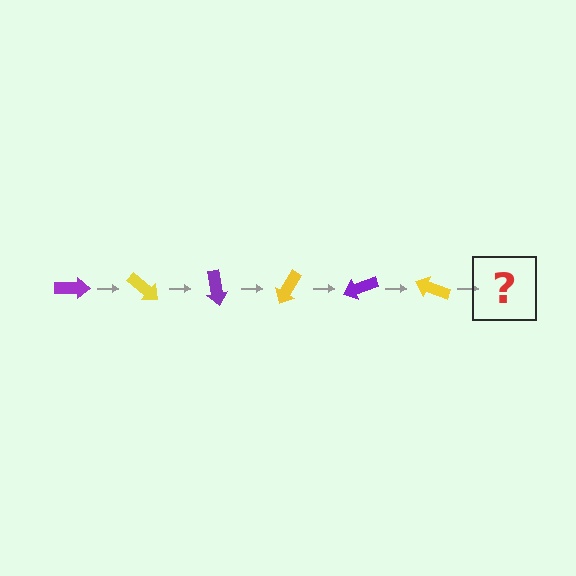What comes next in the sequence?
The next element should be a purple arrow, rotated 240 degrees from the start.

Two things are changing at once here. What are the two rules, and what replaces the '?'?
The two rules are that it rotates 40 degrees each step and the color cycles through purple and yellow. The '?' should be a purple arrow, rotated 240 degrees from the start.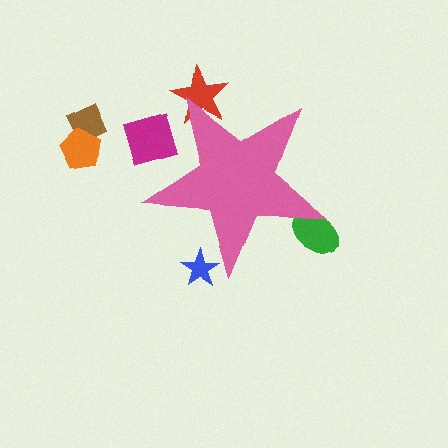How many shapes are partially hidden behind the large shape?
4 shapes are partially hidden.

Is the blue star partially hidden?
Yes, the blue star is partially hidden behind the pink star.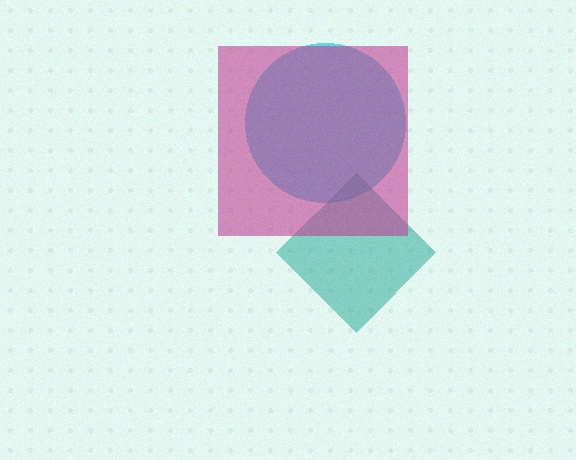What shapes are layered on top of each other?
The layered shapes are: a cyan circle, a teal diamond, a magenta square.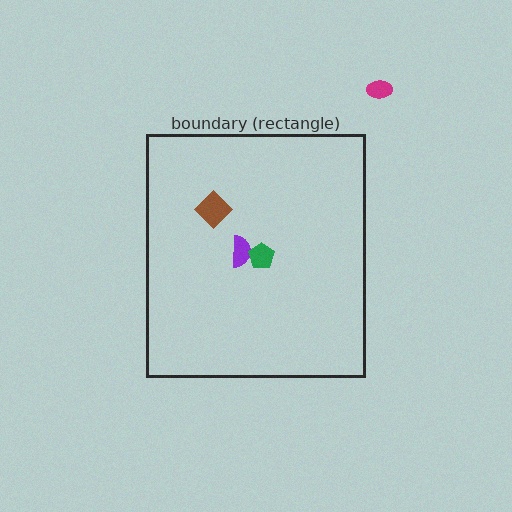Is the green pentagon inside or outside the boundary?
Inside.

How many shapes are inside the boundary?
3 inside, 1 outside.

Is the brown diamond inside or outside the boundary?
Inside.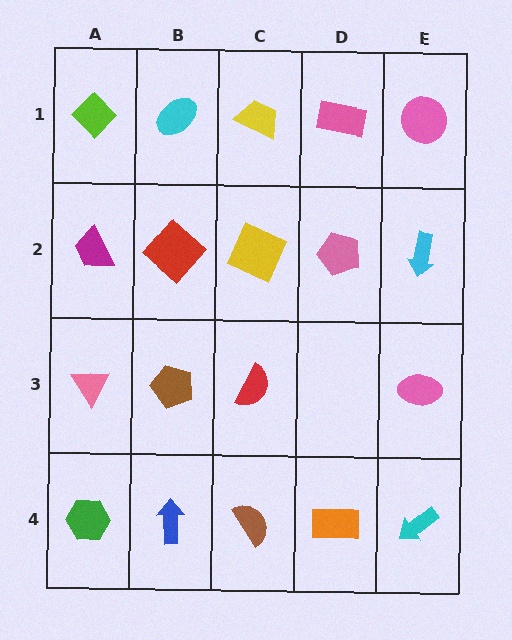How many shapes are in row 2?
5 shapes.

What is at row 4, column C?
A brown semicircle.